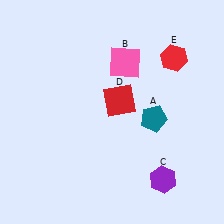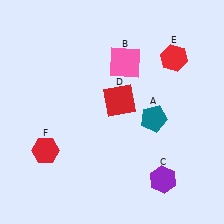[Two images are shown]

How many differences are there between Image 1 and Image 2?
There is 1 difference between the two images.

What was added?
A red hexagon (F) was added in Image 2.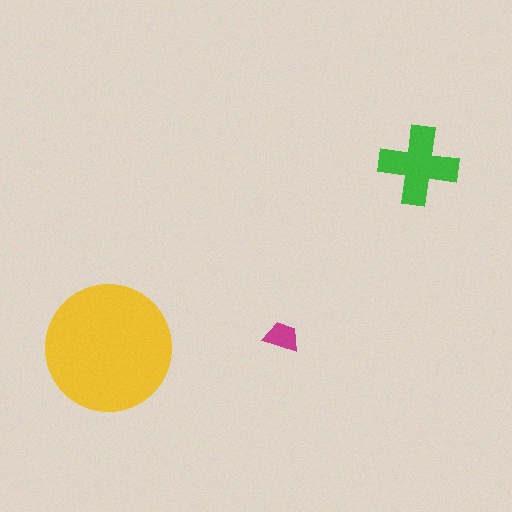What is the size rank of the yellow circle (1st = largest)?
1st.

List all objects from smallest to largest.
The magenta trapezoid, the green cross, the yellow circle.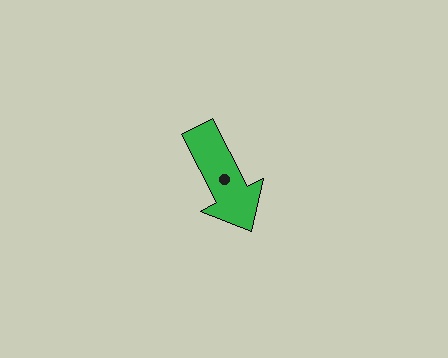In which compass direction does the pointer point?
Southeast.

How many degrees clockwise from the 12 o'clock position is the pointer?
Approximately 153 degrees.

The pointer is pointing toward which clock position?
Roughly 5 o'clock.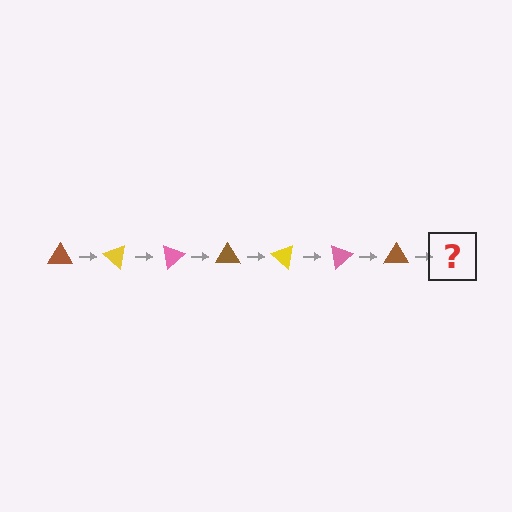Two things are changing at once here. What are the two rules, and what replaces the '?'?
The two rules are that it rotates 40 degrees each step and the color cycles through brown, yellow, and pink. The '?' should be a yellow triangle, rotated 280 degrees from the start.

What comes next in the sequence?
The next element should be a yellow triangle, rotated 280 degrees from the start.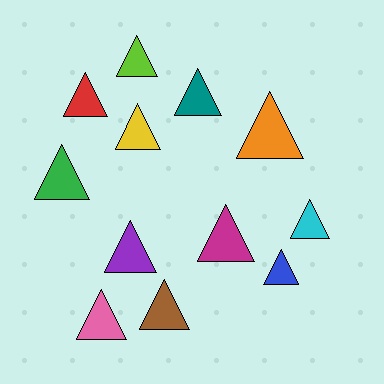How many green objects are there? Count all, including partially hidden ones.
There is 1 green object.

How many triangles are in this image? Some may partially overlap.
There are 12 triangles.